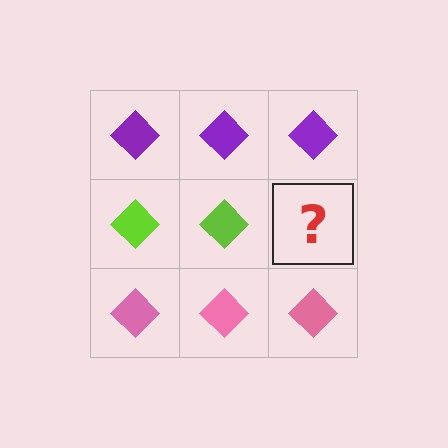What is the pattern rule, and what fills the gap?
The rule is that each row has a consistent color. The gap should be filled with a lime diamond.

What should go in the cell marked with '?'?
The missing cell should contain a lime diamond.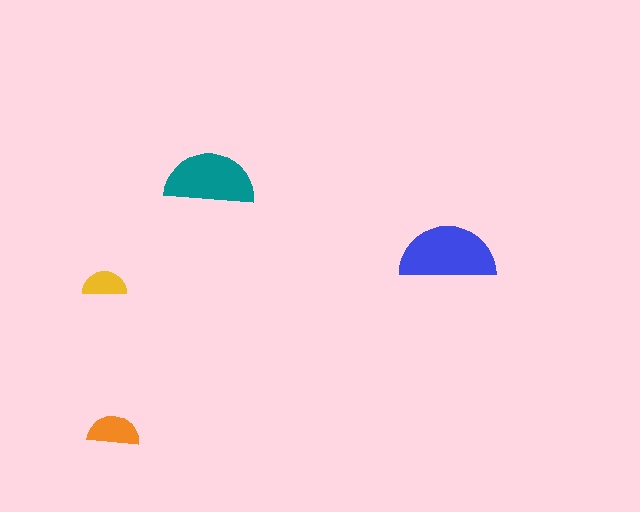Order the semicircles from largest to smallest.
the blue one, the teal one, the orange one, the yellow one.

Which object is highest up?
The teal semicircle is topmost.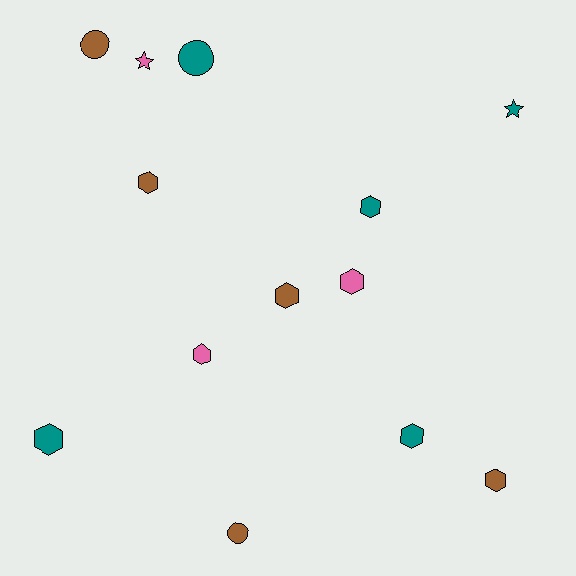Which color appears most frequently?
Teal, with 5 objects.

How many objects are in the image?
There are 13 objects.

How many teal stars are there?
There is 1 teal star.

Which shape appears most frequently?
Hexagon, with 8 objects.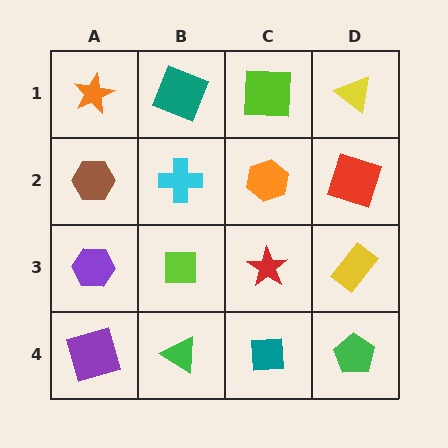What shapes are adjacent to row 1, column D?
A red square (row 2, column D), a lime square (row 1, column C).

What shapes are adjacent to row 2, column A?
An orange star (row 1, column A), a purple hexagon (row 3, column A), a cyan cross (row 2, column B).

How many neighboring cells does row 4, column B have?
3.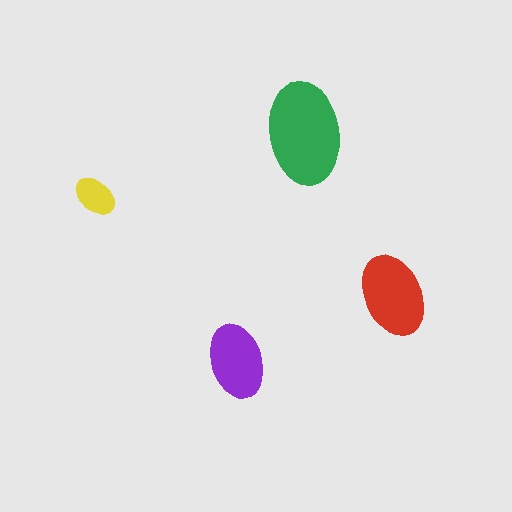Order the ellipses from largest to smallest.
the green one, the red one, the purple one, the yellow one.